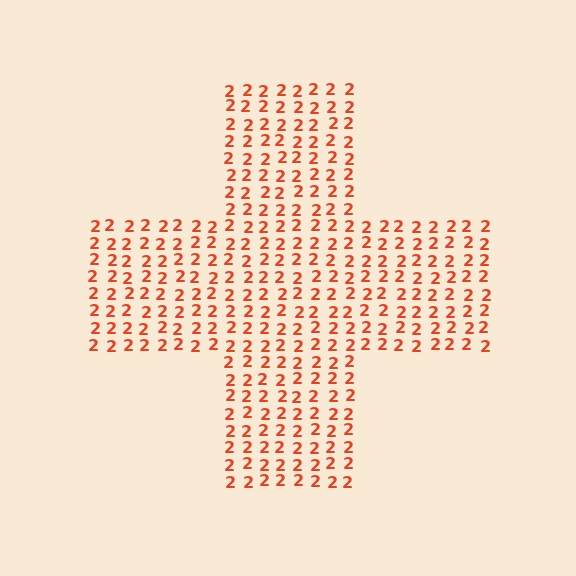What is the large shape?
The large shape is a cross.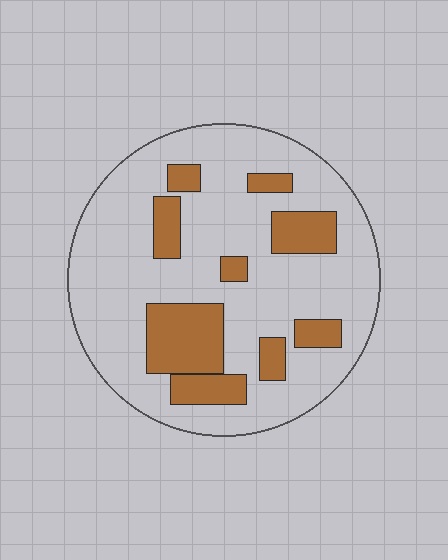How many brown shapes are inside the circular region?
9.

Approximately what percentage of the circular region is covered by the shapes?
Approximately 25%.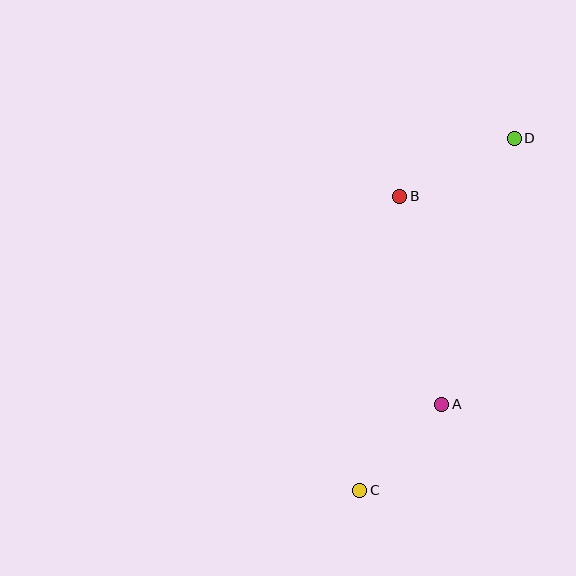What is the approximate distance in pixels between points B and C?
The distance between B and C is approximately 296 pixels.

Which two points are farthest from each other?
Points C and D are farthest from each other.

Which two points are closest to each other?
Points A and C are closest to each other.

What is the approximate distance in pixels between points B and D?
The distance between B and D is approximately 128 pixels.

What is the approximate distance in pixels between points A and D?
The distance between A and D is approximately 276 pixels.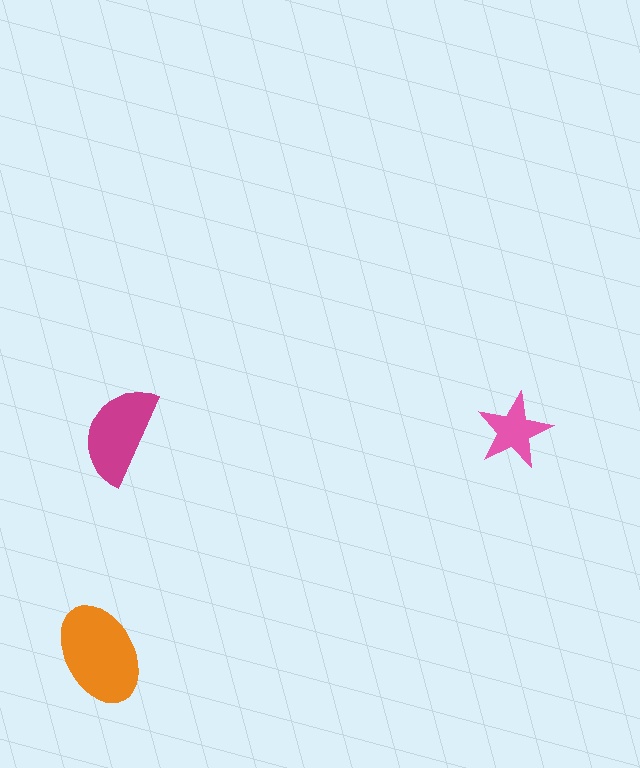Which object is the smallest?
The pink star.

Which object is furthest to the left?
The orange ellipse is leftmost.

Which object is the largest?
The orange ellipse.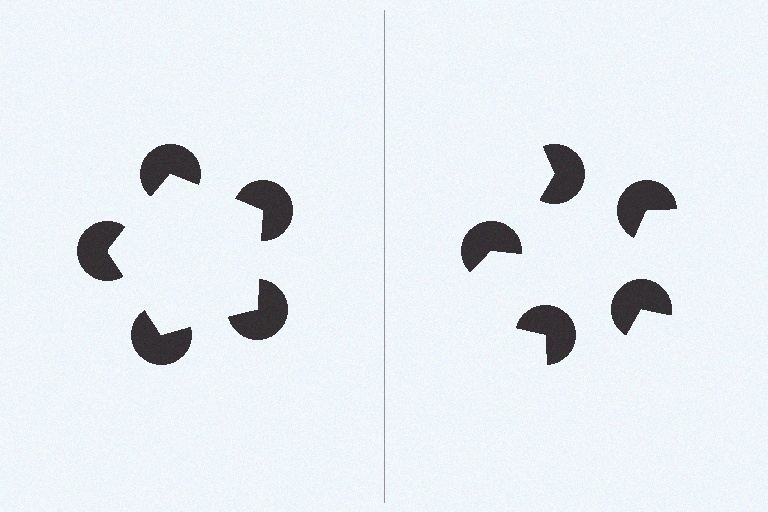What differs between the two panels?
The pac-man discs are positioned identically on both sides; only the wedge orientations differ. On the left they align to a pentagon; on the right they are misaligned.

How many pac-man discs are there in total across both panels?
10 — 5 on each side.